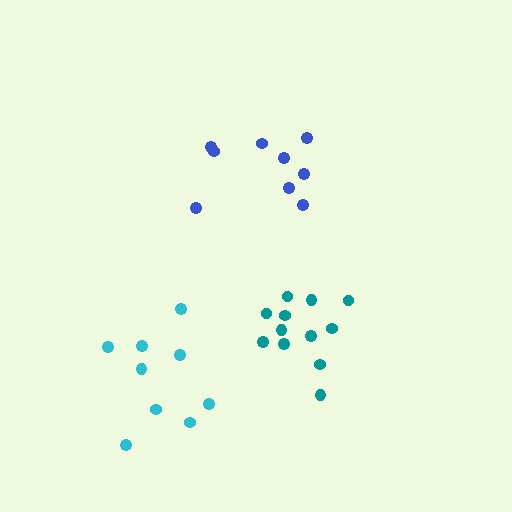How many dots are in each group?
Group 1: 9 dots, Group 2: 9 dots, Group 3: 12 dots (30 total).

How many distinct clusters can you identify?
There are 3 distinct clusters.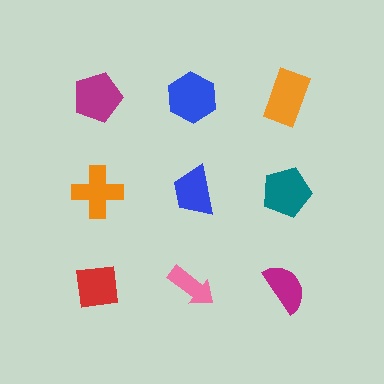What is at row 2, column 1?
An orange cross.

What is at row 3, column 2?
A pink arrow.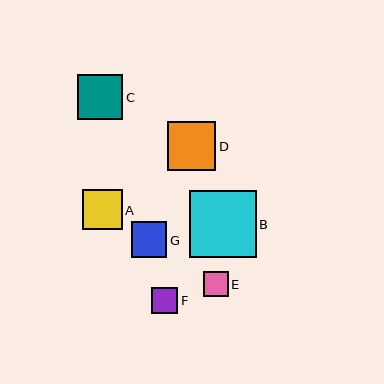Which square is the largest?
Square B is the largest with a size of approximately 67 pixels.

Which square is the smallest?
Square E is the smallest with a size of approximately 25 pixels.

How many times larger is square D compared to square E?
Square D is approximately 2.0 times the size of square E.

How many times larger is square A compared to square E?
Square A is approximately 1.6 times the size of square E.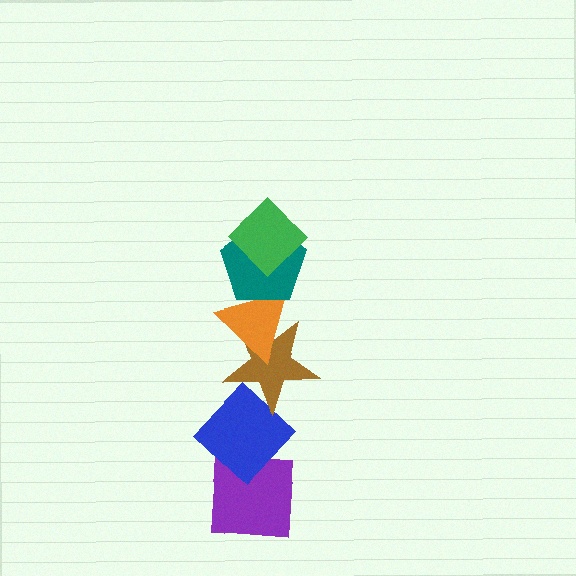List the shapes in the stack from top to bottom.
From top to bottom: the green diamond, the teal pentagon, the orange triangle, the brown star, the blue diamond, the purple square.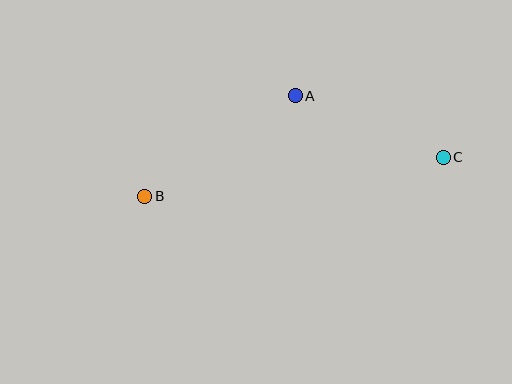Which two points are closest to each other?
Points A and C are closest to each other.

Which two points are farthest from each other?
Points B and C are farthest from each other.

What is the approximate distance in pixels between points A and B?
The distance between A and B is approximately 181 pixels.